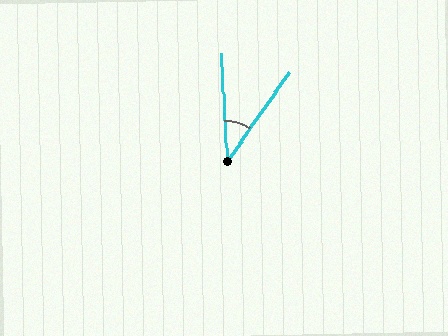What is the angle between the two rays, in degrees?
Approximately 38 degrees.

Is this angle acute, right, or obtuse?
It is acute.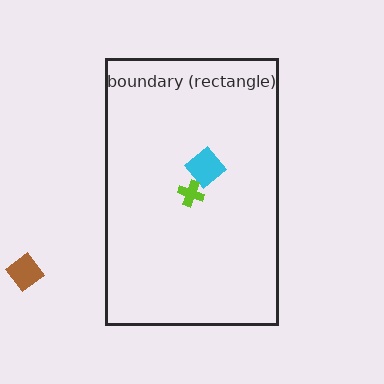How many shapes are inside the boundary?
2 inside, 1 outside.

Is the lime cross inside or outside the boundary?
Inside.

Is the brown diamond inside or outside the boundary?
Outside.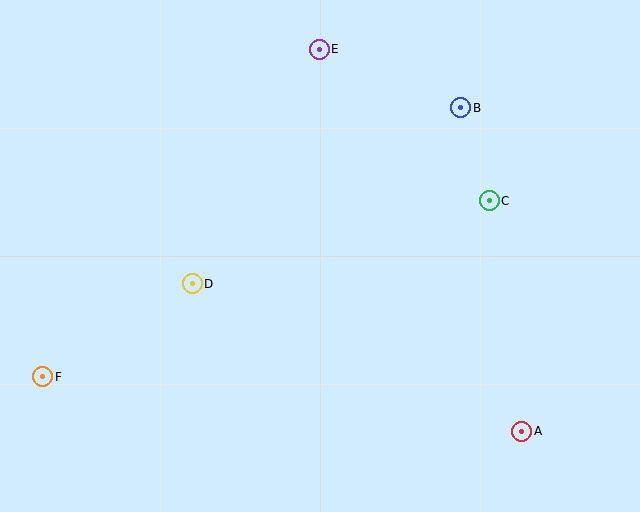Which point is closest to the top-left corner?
Point E is closest to the top-left corner.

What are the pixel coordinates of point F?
Point F is at (43, 377).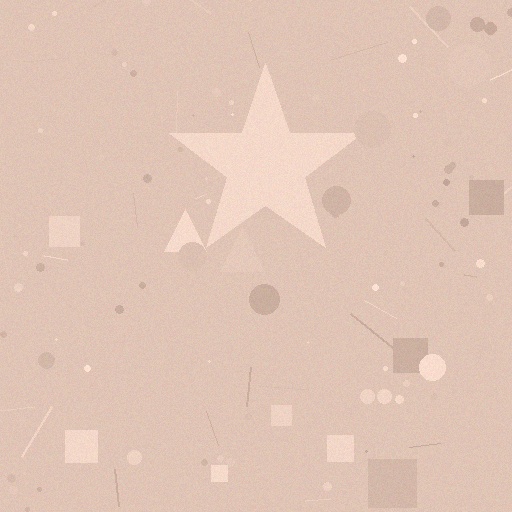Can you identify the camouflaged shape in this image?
The camouflaged shape is a star.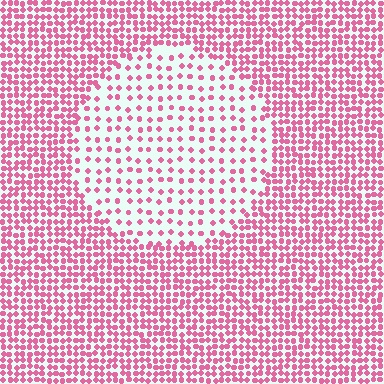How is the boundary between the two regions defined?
The boundary is defined by a change in element density (approximately 2.4x ratio). All elements are the same color, size, and shape.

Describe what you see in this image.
The image contains small pink elements arranged at two different densities. A circle-shaped region is visible where the elements are less densely packed than the surrounding area.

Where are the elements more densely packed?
The elements are more densely packed outside the circle boundary.